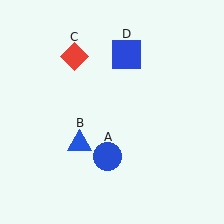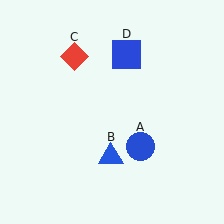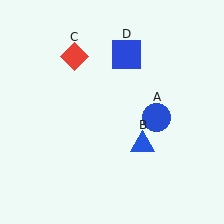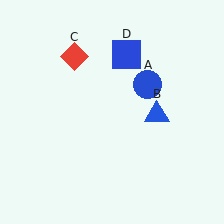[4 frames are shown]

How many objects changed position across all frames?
2 objects changed position: blue circle (object A), blue triangle (object B).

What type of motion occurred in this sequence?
The blue circle (object A), blue triangle (object B) rotated counterclockwise around the center of the scene.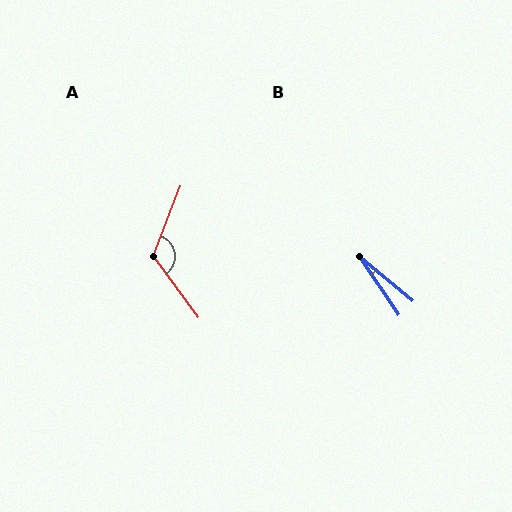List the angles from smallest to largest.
B (16°), A (122°).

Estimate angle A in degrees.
Approximately 122 degrees.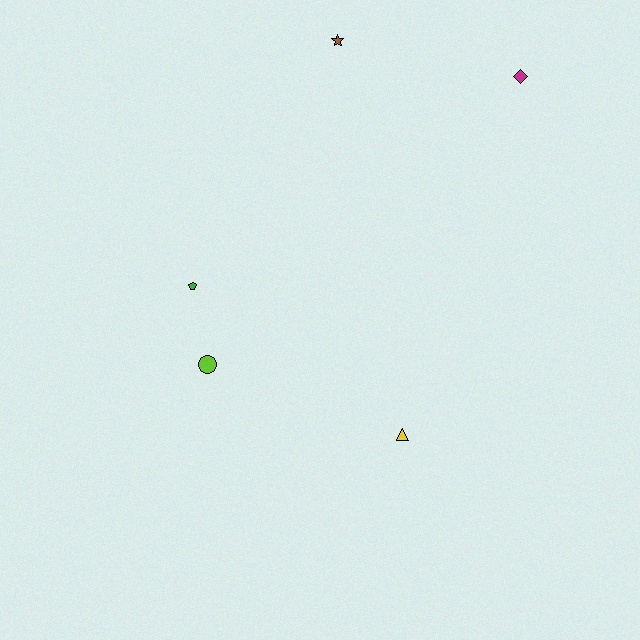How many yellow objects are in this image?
There is 1 yellow object.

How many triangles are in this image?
There is 1 triangle.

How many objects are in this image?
There are 5 objects.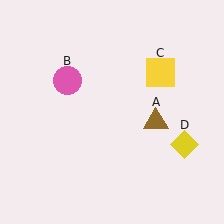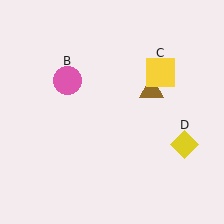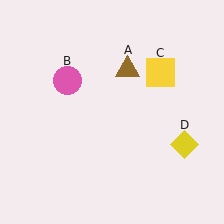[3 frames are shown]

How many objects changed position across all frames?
1 object changed position: brown triangle (object A).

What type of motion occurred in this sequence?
The brown triangle (object A) rotated counterclockwise around the center of the scene.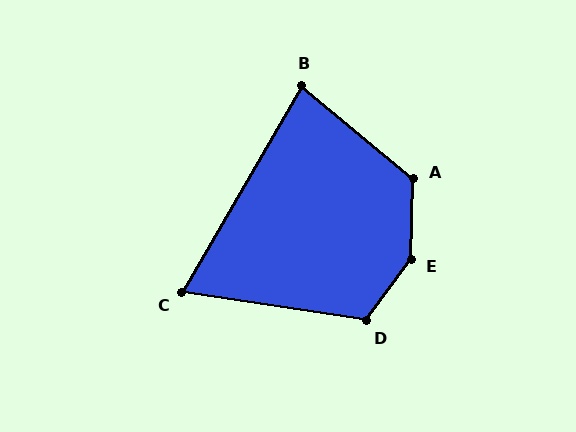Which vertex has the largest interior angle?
E, at approximately 145 degrees.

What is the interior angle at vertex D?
Approximately 118 degrees (obtuse).